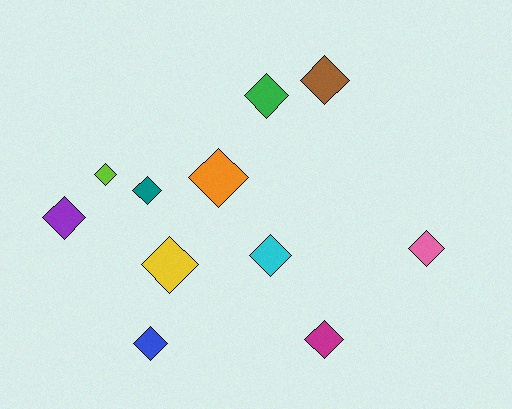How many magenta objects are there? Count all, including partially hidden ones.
There is 1 magenta object.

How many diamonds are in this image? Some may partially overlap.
There are 11 diamonds.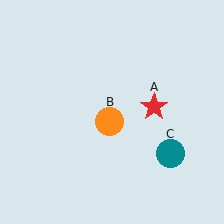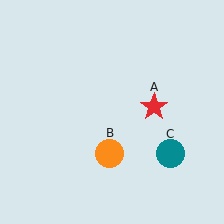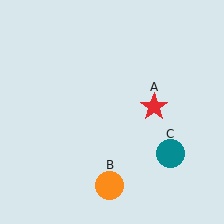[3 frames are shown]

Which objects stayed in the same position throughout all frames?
Red star (object A) and teal circle (object C) remained stationary.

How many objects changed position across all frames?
1 object changed position: orange circle (object B).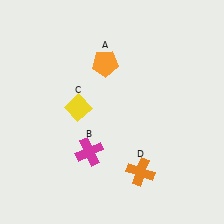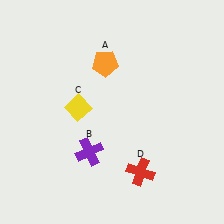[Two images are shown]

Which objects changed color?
B changed from magenta to purple. D changed from orange to red.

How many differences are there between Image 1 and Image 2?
There are 2 differences between the two images.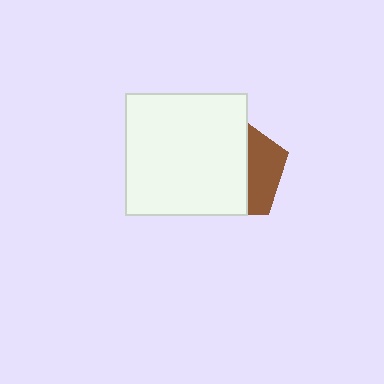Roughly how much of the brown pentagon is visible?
A small part of it is visible (roughly 35%).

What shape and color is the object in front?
The object in front is a white square.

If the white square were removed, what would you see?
You would see the complete brown pentagon.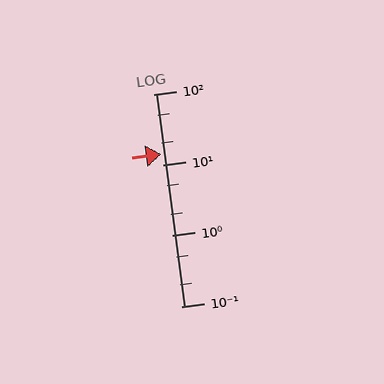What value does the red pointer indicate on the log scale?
The pointer indicates approximately 14.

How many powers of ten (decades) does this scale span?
The scale spans 3 decades, from 0.1 to 100.